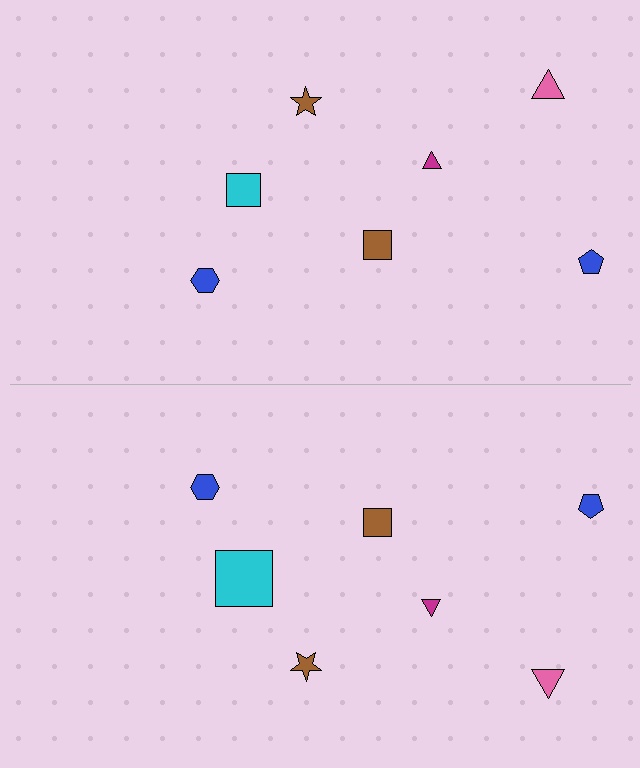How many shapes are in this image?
There are 14 shapes in this image.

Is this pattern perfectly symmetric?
No, the pattern is not perfectly symmetric. The cyan square on the bottom side has a different size than its mirror counterpart.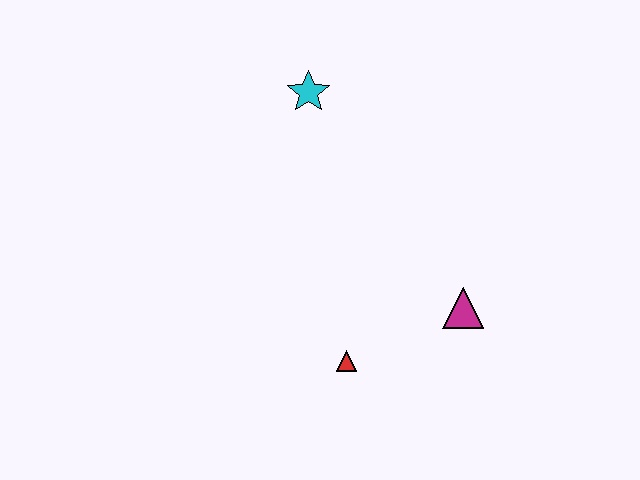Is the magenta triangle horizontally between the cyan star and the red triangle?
No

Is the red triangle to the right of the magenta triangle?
No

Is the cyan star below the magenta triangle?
No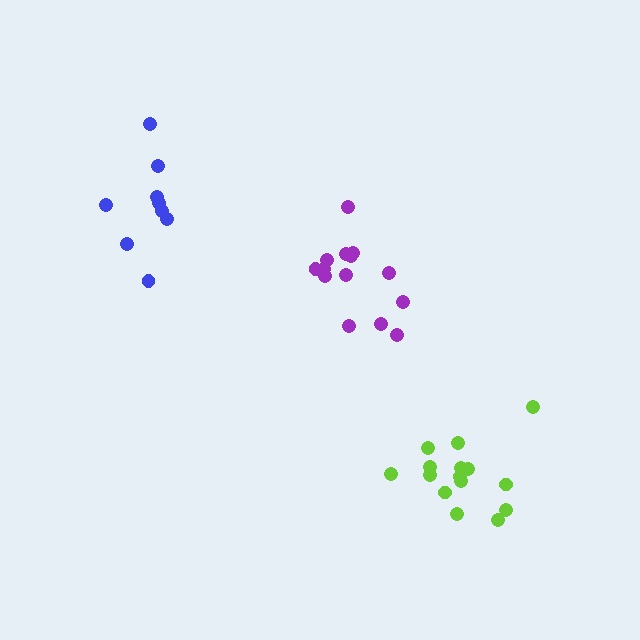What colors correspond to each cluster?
The clusters are colored: purple, lime, blue.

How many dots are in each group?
Group 1: 14 dots, Group 2: 15 dots, Group 3: 9 dots (38 total).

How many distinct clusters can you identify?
There are 3 distinct clusters.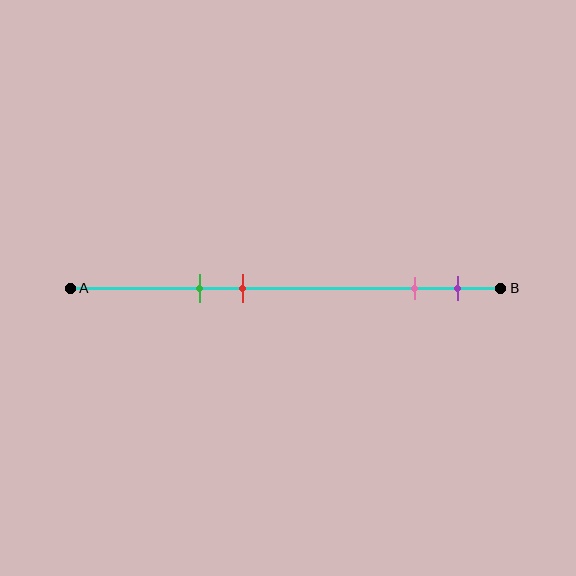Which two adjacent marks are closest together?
The pink and purple marks are the closest adjacent pair.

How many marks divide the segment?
There are 4 marks dividing the segment.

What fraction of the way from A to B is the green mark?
The green mark is approximately 30% (0.3) of the way from A to B.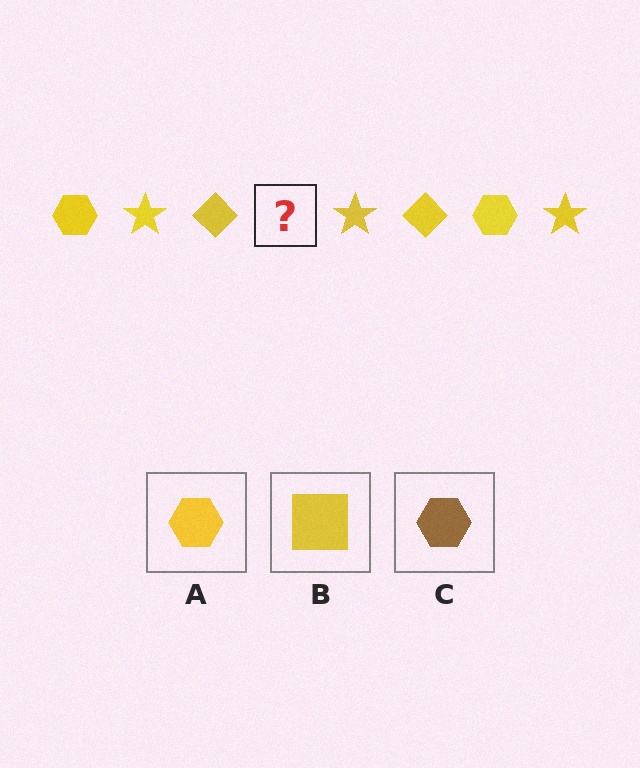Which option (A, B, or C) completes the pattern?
A.